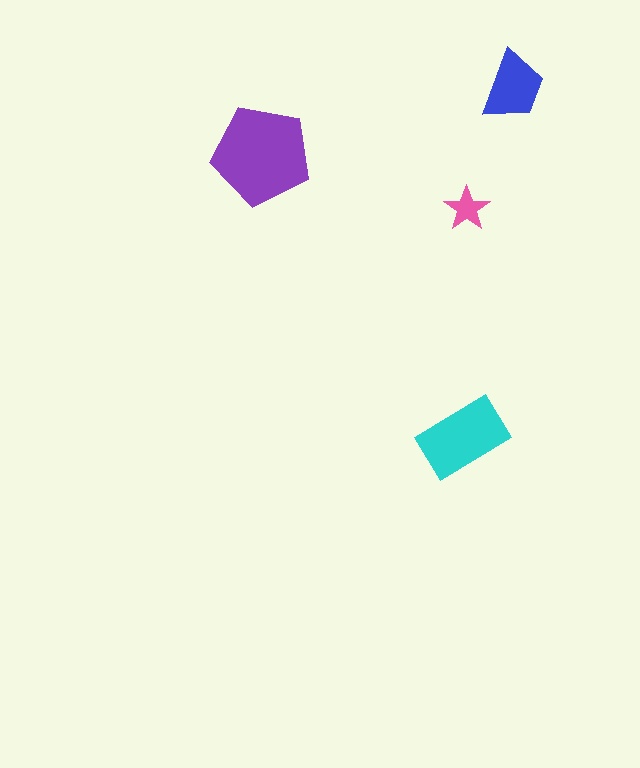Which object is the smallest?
The pink star.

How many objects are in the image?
There are 4 objects in the image.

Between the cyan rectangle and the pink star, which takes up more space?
The cyan rectangle.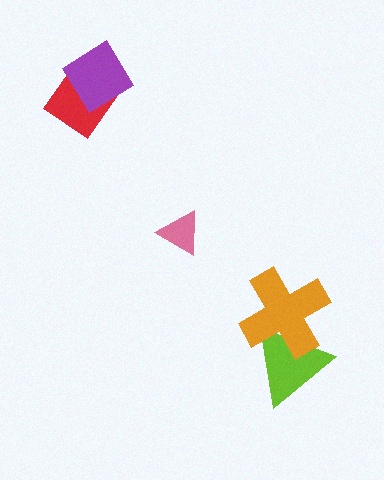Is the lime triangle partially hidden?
Yes, it is partially covered by another shape.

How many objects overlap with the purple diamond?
1 object overlaps with the purple diamond.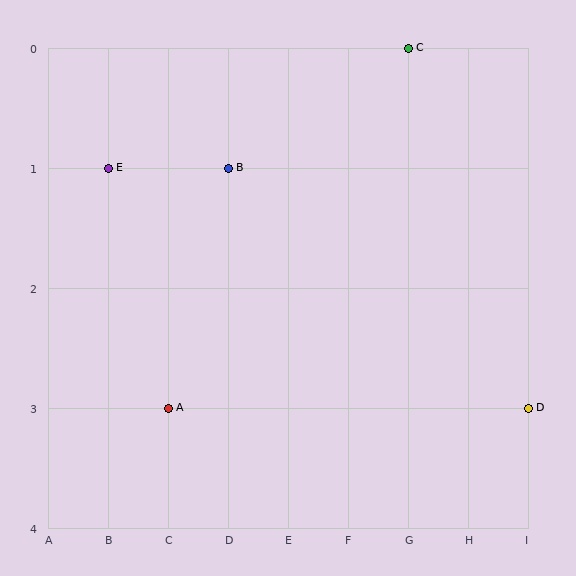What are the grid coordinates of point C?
Point C is at grid coordinates (G, 0).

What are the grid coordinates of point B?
Point B is at grid coordinates (D, 1).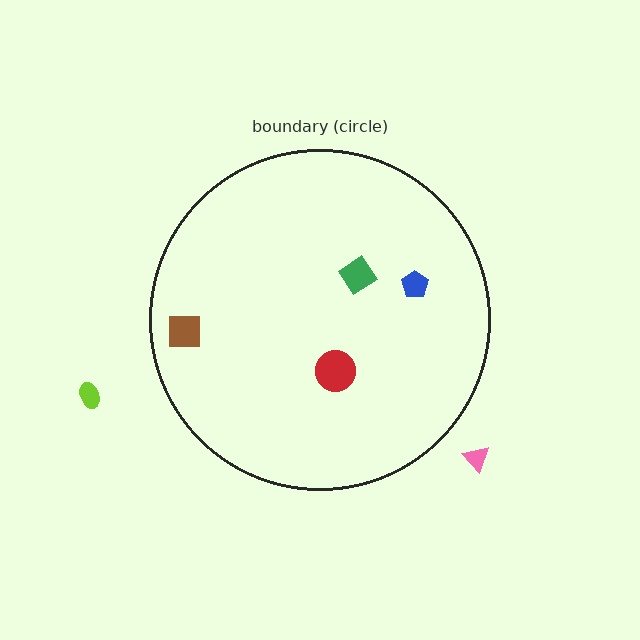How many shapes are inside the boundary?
4 inside, 2 outside.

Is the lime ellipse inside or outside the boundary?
Outside.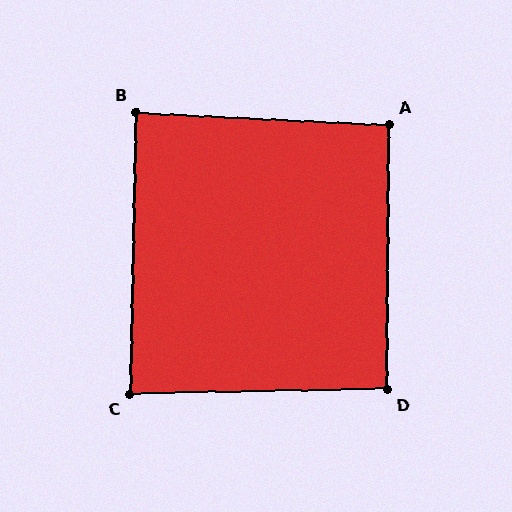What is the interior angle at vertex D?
Approximately 91 degrees (approximately right).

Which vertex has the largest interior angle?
A, at approximately 92 degrees.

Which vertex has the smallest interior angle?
C, at approximately 88 degrees.